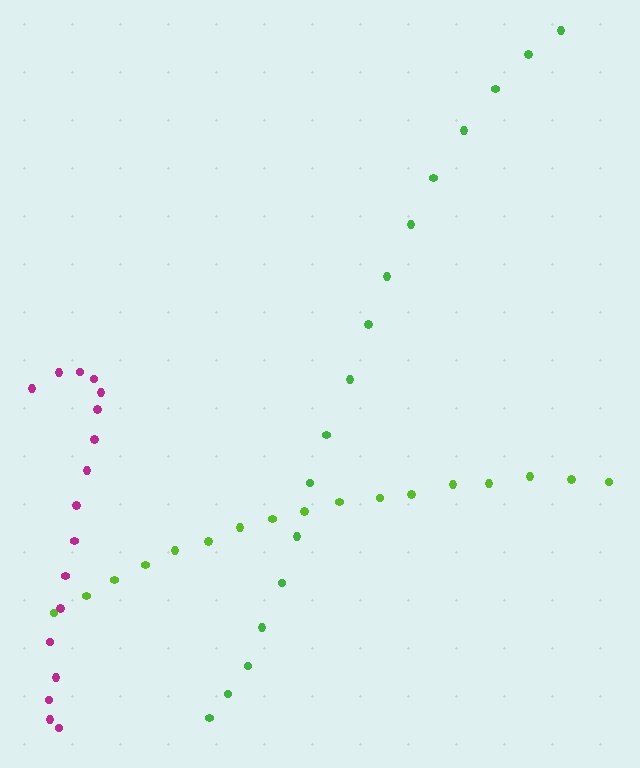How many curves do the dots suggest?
There are 3 distinct paths.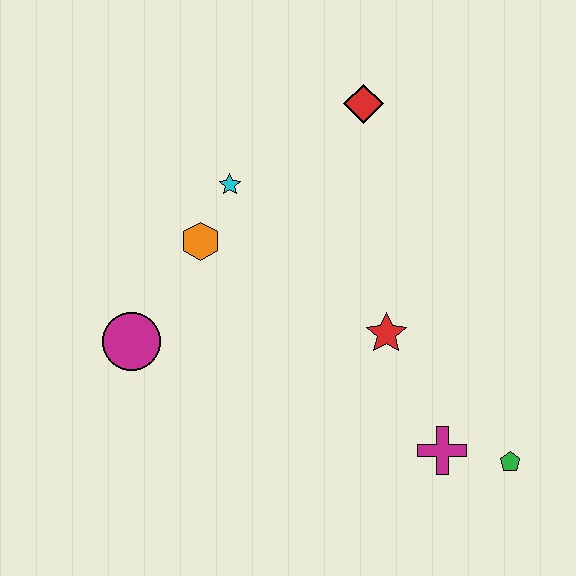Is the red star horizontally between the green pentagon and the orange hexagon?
Yes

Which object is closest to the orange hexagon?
The cyan star is closest to the orange hexagon.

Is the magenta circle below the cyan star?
Yes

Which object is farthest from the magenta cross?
The red diamond is farthest from the magenta cross.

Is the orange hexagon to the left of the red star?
Yes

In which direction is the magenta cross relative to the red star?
The magenta cross is below the red star.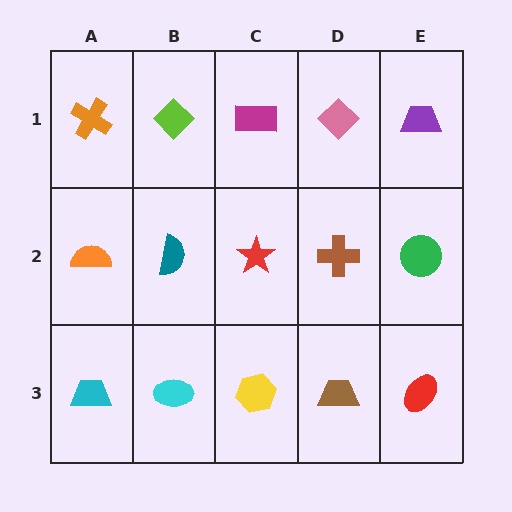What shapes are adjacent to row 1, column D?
A brown cross (row 2, column D), a magenta rectangle (row 1, column C), a purple trapezoid (row 1, column E).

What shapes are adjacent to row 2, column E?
A purple trapezoid (row 1, column E), a red ellipse (row 3, column E), a brown cross (row 2, column D).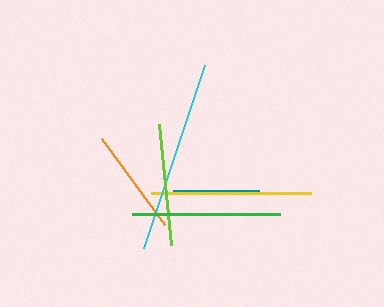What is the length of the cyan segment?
The cyan segment is approximately 193 pixels long.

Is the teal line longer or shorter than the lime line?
The lime line is longer than the teal line.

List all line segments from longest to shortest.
From longest to shortest: cyan, yellow, green, lime, orange, teal.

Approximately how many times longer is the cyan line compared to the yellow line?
The cyan line is approximately 1.2 times the length of the yellow line.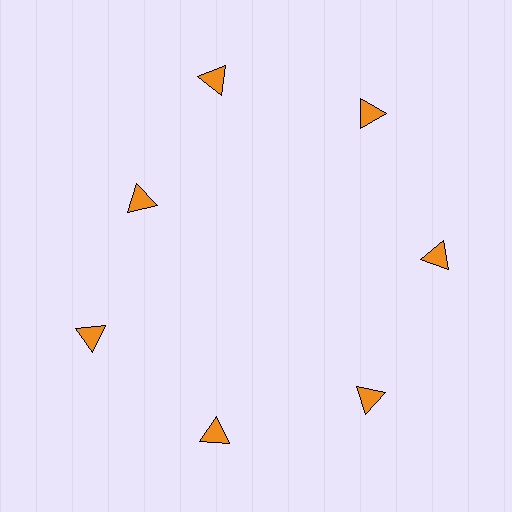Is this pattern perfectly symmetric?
No. The 7 orange triangles are arranged in a ring, but one element near the 10 o'clock position is pulled inward toward the center, breaking the 7-fold rotational symmetry.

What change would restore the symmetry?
The symmetry would be restored by moving it outward, back onto the ring so that all 7 triangles sit at equal angles and equal distance from the center.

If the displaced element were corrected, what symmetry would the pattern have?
It would have 7-fold rotational symmetry — the pattern would map onto itself every 51 degrees.